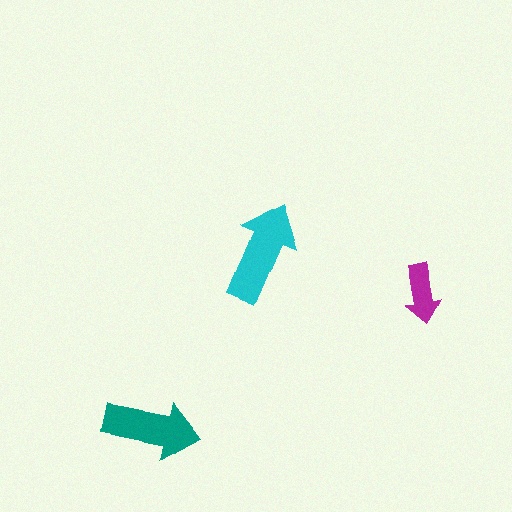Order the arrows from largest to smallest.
the cyan one, the teal one, the magenta one.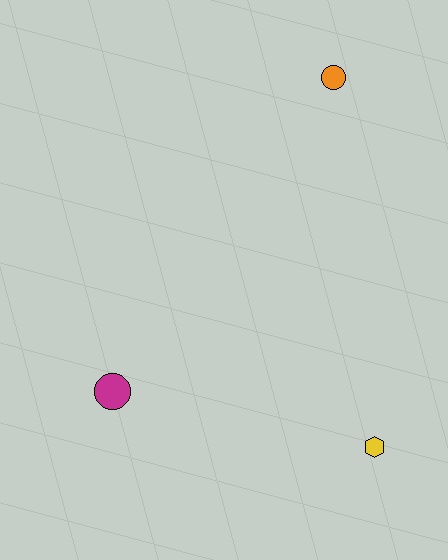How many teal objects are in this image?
There are no teal objects.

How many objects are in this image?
There are 3 objects.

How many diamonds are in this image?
There are no diamonds.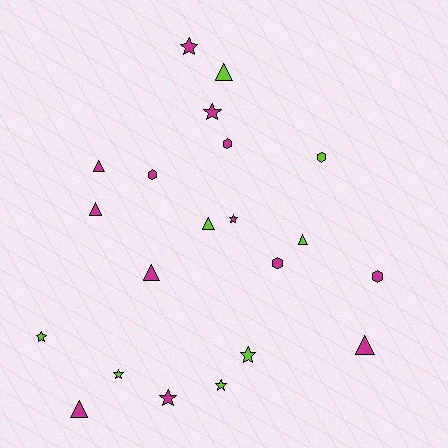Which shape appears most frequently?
Star, with 8 objects.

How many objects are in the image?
There are 21 objects.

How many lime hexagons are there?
There is 1 lime hexagon.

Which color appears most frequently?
Magenta, with 13 objects.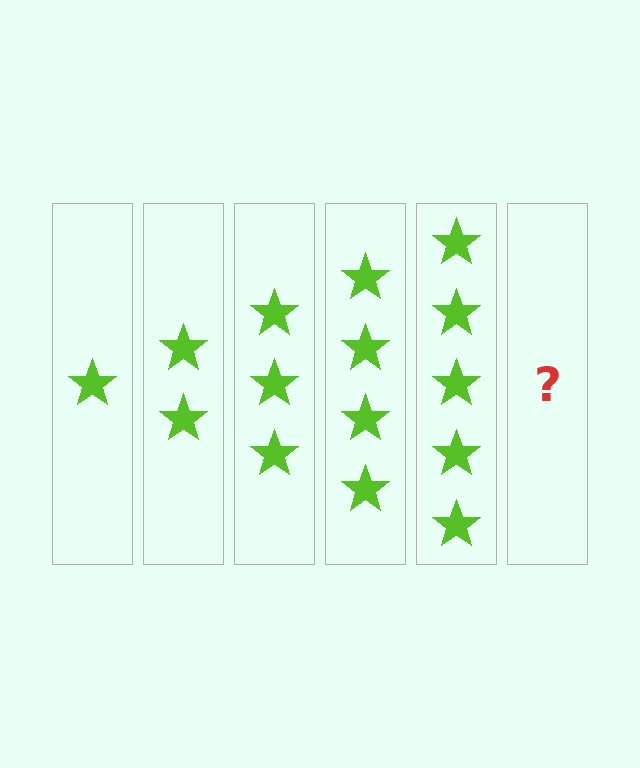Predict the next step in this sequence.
The next step is 6 stars.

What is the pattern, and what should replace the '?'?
The pattern is that each step adds one more star. The '?' should be 6 stars.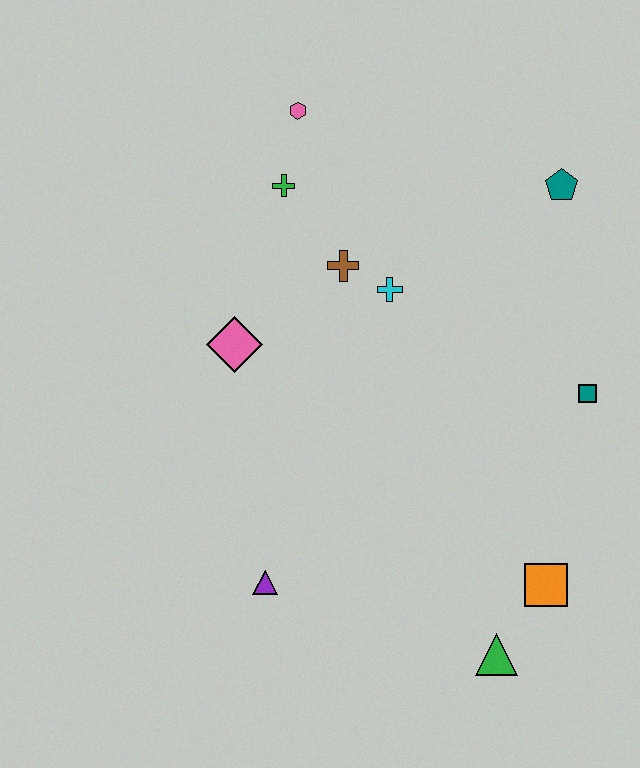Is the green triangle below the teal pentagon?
Yes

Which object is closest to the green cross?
The pink hexagon is closest to the green cross.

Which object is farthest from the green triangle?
The pink hexagon is farthest from the green triangle.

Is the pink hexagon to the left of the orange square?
Yes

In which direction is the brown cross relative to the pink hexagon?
The brown cross is below the pink hexagon.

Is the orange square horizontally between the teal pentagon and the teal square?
No